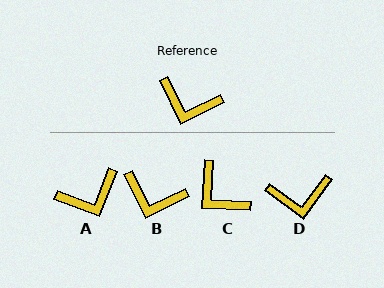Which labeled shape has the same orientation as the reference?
B.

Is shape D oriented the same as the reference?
No, it is off by about 28 degrees.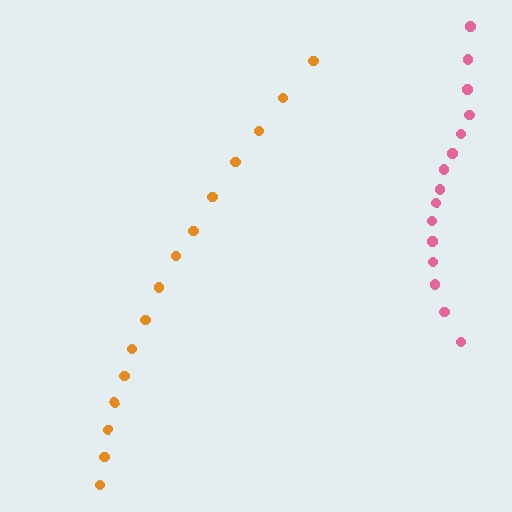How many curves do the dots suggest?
There are 2 distinct paths.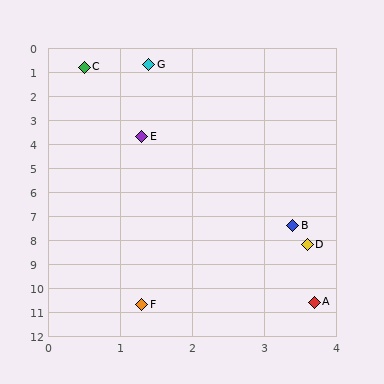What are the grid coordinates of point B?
Point B is at approximately (3.4, 7.4).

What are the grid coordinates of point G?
Point G is at approximately (1.4, 0.7).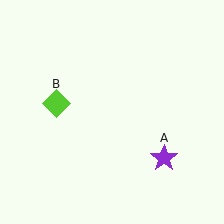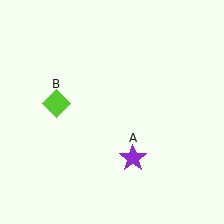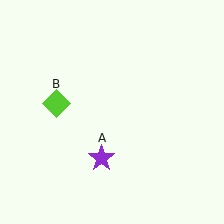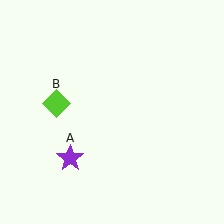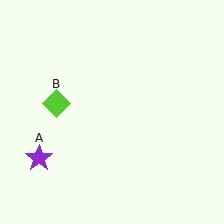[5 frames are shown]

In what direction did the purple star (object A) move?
The purple star (object A) moved left.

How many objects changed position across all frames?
1 object changed position: purple star (object A).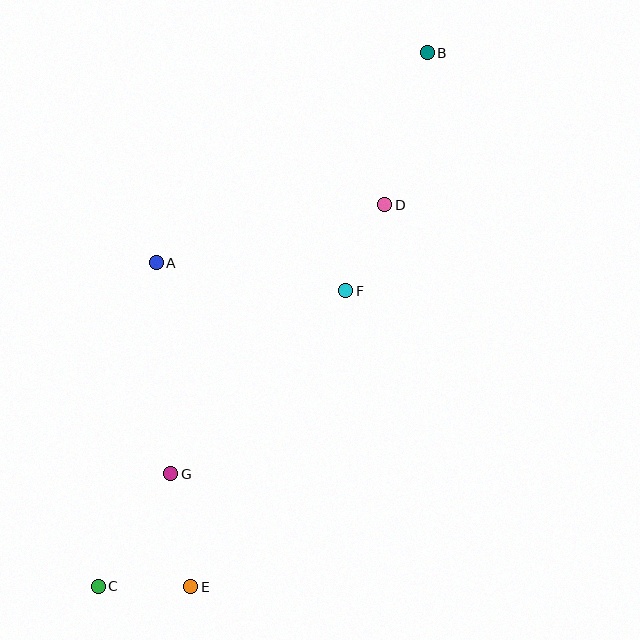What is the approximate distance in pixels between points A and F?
The distance between A and F is approximately 192 pixels.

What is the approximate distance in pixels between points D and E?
The distance between D and E is approximately 428 pixels.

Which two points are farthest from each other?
Points B and C are farthest from each other.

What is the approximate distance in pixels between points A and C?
The distance between A and C is approximately 329 pixels.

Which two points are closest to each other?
Points C and E are closest to each other.